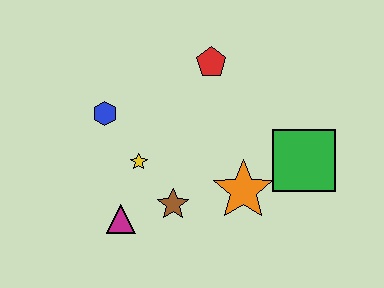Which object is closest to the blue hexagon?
The yellow star is closest to the blue hexagon.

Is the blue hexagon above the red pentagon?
No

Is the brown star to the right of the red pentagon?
No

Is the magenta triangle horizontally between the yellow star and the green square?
No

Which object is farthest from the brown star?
The red pentagon is farthest from the brown star.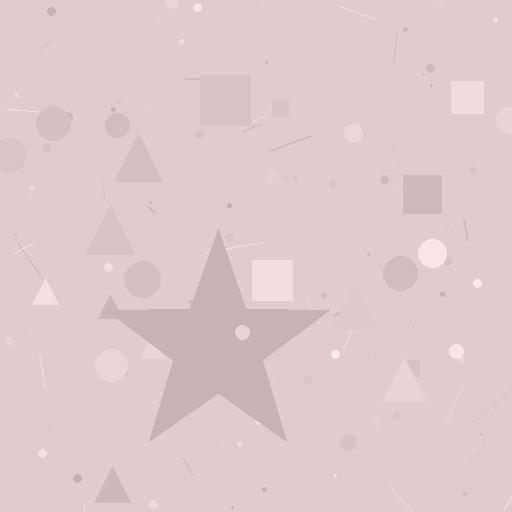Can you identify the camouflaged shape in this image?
The camouflaged shape is a star.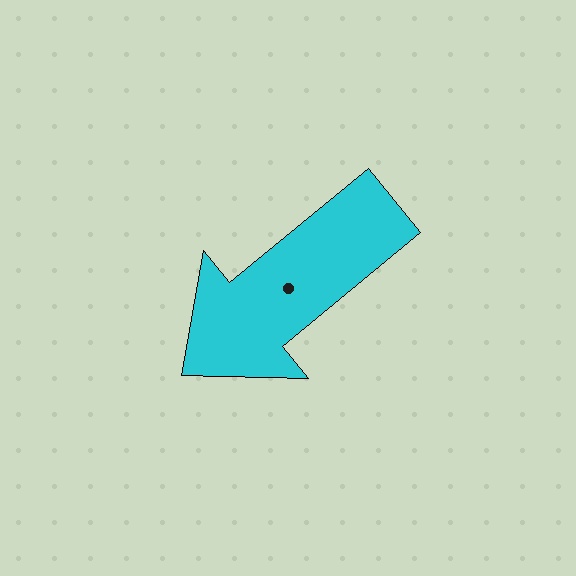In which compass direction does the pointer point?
Southwest.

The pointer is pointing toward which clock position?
Roughly 8 o'clock.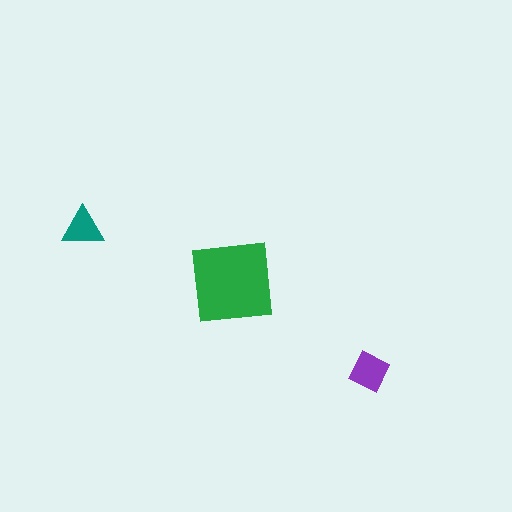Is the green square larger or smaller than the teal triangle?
Larger.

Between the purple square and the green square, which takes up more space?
The green square.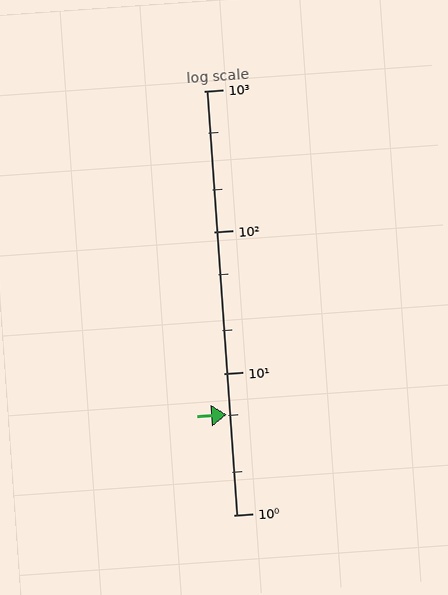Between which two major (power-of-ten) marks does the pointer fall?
The pointer is between 1 and 10.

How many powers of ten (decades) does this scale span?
The scale spans 3 decades, from 1 to 1000.